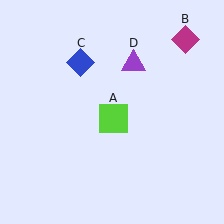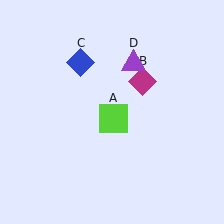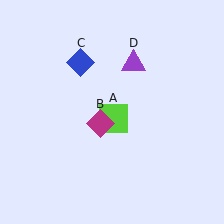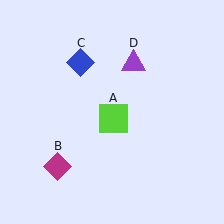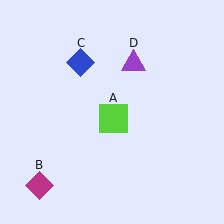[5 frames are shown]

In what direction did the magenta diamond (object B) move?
The magenta diamond (object B) moved down and to the left.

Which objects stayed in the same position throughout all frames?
Lime square (object A) and blue diamond (object C) and purple triangle (object D) remained stationary.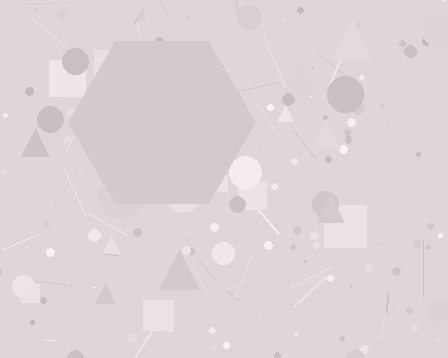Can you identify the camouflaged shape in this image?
The camouflaged shape is a hexagon.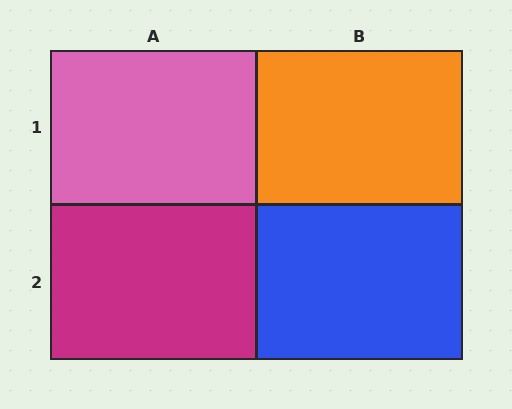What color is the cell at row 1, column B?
Orange.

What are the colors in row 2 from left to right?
Magenta, blue.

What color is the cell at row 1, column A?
Pink.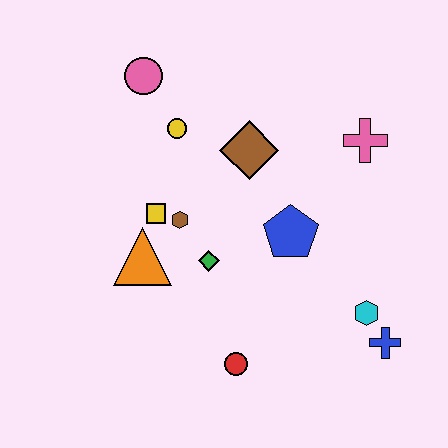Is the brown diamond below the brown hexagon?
No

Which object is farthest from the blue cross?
The pink circle is farthest from the blue cross.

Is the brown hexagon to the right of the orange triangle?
Yes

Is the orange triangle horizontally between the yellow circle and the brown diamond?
No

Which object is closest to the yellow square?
The brown hexagon is closest to the yellow square.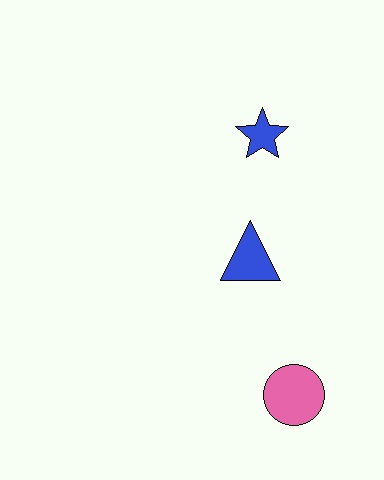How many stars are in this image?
There is 1 star.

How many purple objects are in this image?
There are no purple objects.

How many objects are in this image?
There are 3 objects.